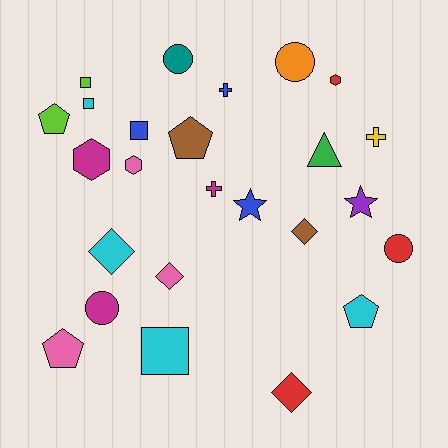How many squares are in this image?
There are 4 squares.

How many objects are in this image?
There are 25 objects.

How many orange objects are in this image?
There is 1 orange object.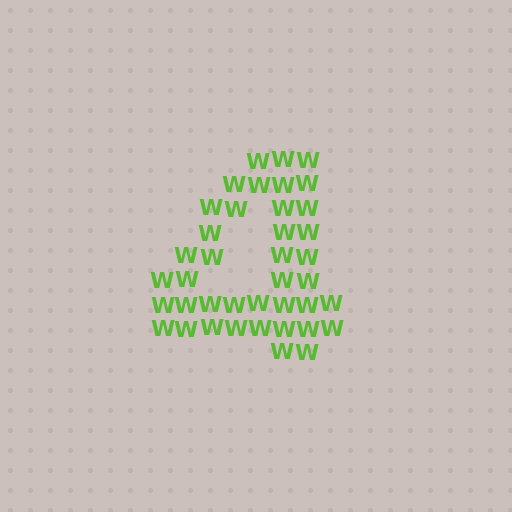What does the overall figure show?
The overall figure shows the digit 4.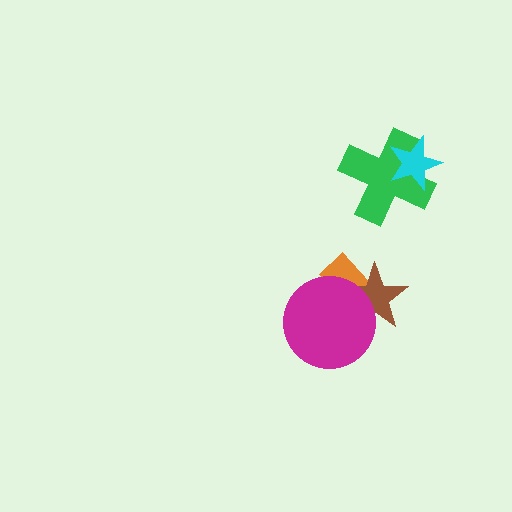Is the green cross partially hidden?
Yes, it is partially covered by another shape.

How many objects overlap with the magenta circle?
2 objects overlap with the magenta circle.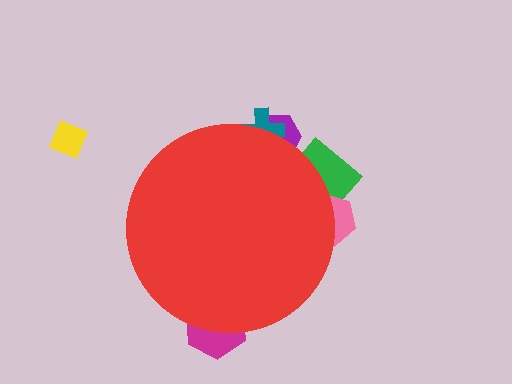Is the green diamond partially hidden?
Yes, the green diamond is partially hidden behind the red circle.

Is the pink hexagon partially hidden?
Yes, the pink hexagon is partially hidden behind the red circle.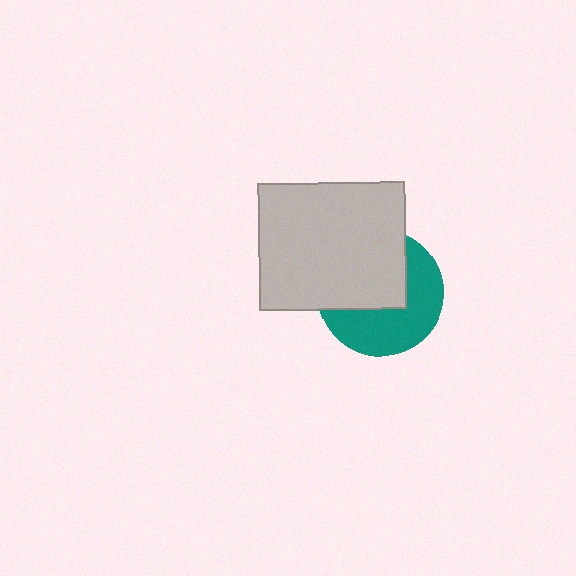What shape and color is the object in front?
The object in front is a light gray rectangle.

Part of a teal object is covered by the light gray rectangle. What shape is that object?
It is a circle.